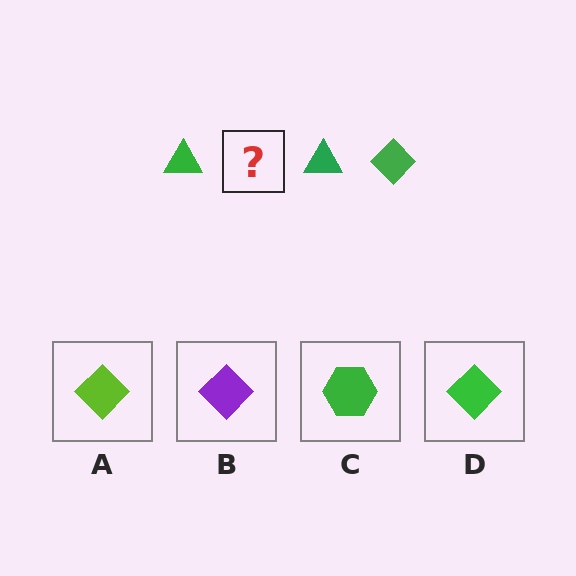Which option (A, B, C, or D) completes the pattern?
D.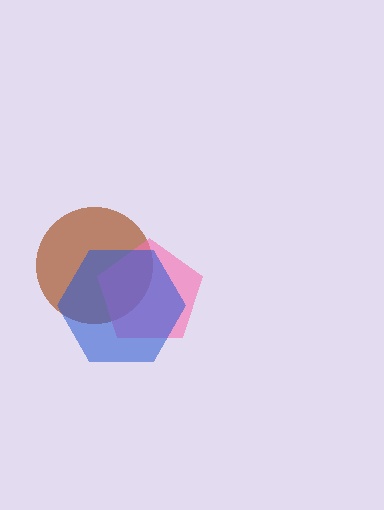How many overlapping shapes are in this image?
There are 3 overlapping shapes in the image.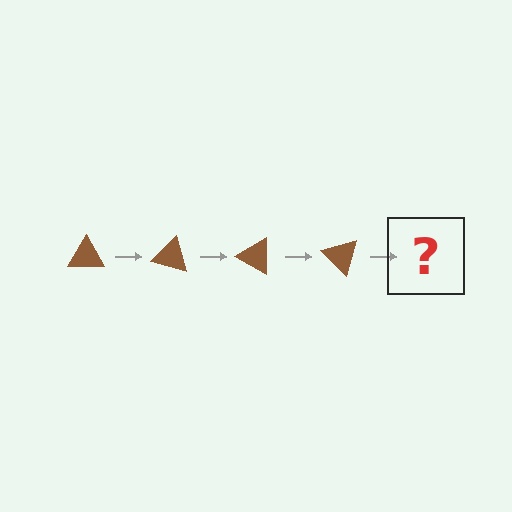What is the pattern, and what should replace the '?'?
The pattern is that the triangle rotates 15 degrees each step. The '?' should be a brown triangle rotated 60 degrees.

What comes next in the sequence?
The next element should be a brown triangle rotated 60 degrees.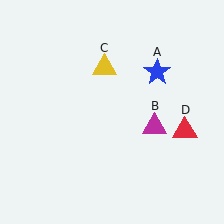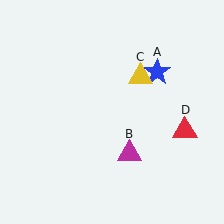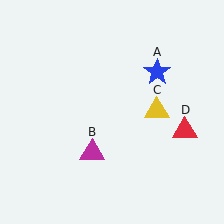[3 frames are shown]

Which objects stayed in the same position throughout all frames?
Blue star (object A) and red triangle (object D) remained stationary.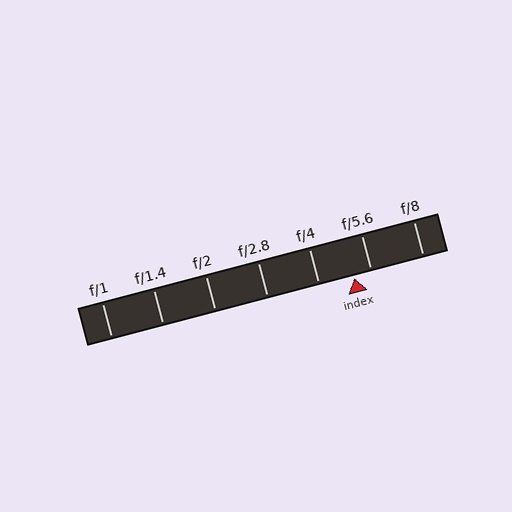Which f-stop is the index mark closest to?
The index mark is closest to f/5.6.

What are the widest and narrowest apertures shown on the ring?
The widest aperture shown is f/1 and the narrowest is f/8.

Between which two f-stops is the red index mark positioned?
The index mark is between f/4 and f/5.6.